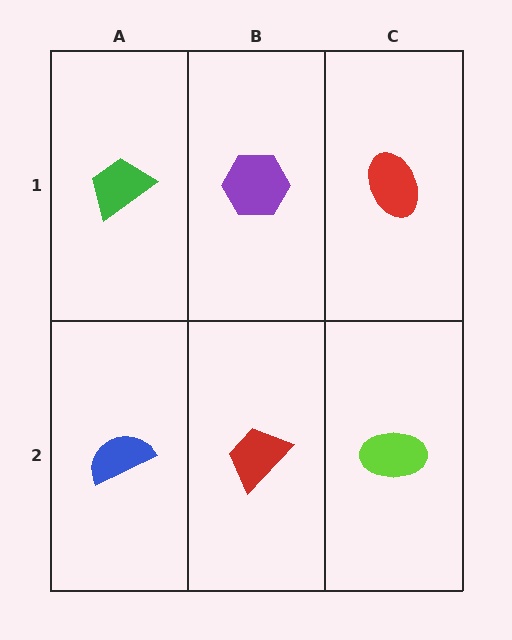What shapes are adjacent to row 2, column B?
A purple hexagon (row 1, column B), a blue semicircle (row 2, column A), a lime ellipse (row 2, column C).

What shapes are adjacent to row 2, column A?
A green trapezoid (row 1, column A), a red trapezoid (row 2, column B).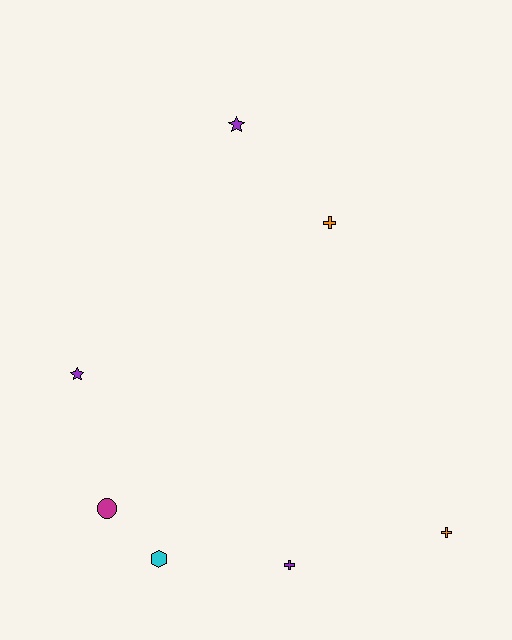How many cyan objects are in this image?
There is 1 cyan object.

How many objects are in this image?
There are 7 objects.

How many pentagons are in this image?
There are no pentagons.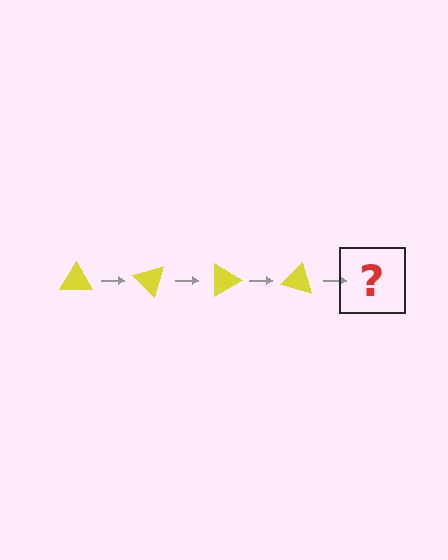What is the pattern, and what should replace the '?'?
The pattern is that the triangle rotates 45 degrees each step. The '?' should be a yellow triangle rotated 180 degrees.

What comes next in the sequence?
The next element should be a yellow triangle rotated 180 degrees.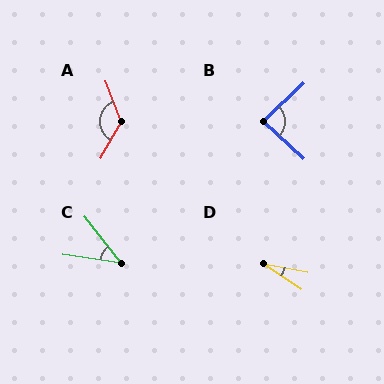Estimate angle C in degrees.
Approximately 44 degrees.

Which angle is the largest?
A, at approximately 129 degrees.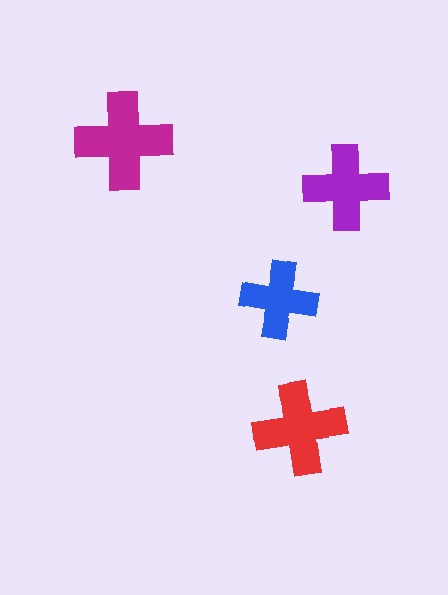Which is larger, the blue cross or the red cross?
The red one.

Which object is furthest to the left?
The magenta cross is leftmost.